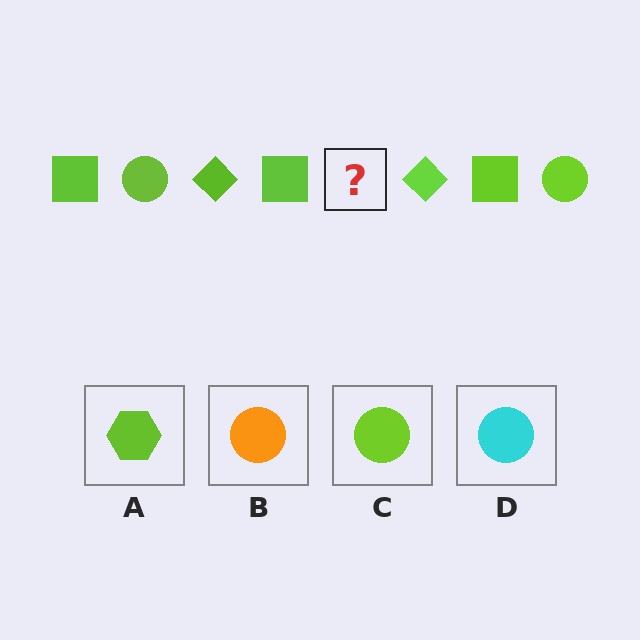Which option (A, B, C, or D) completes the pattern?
C.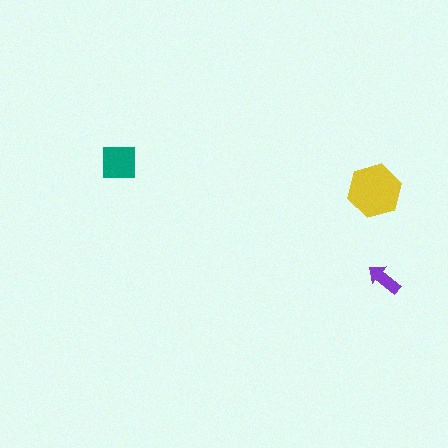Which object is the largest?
The yellow hexagon.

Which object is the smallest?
The purple arrow.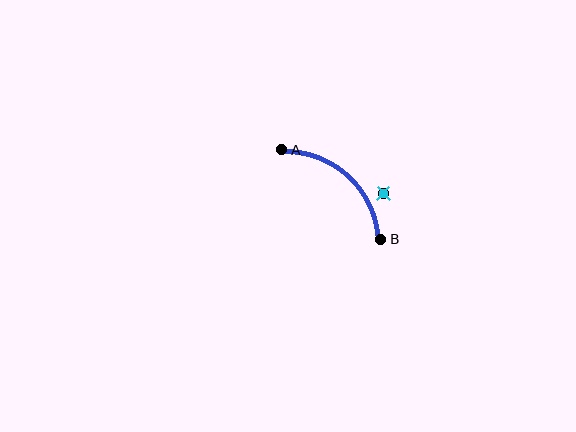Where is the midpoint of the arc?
The arc midpoint is the point on the curve farthest from the straight line joining A and B. It sits above and to the right of that line.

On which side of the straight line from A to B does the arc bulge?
The arc bulges above and to the right of the straight line connecting A and B.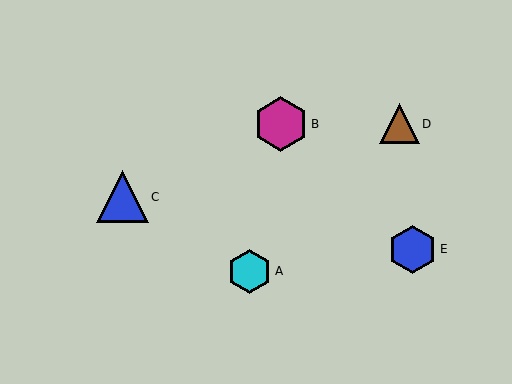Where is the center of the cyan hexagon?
The center of the cyan hexagon is at (250, 271).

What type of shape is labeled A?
Shape A is a cyan hexagon.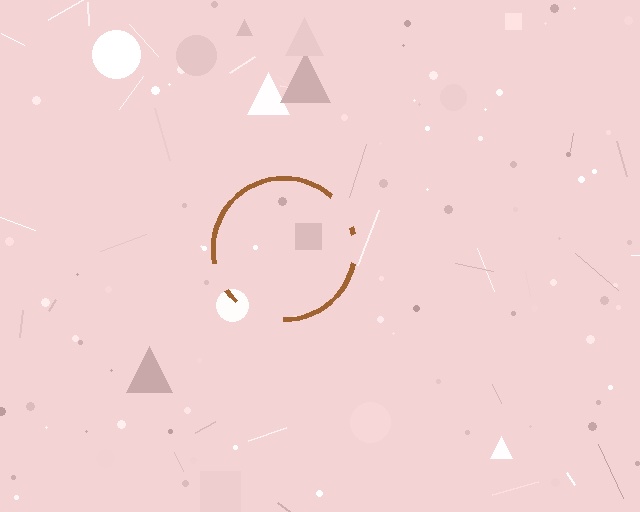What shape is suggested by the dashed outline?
The dashed outline suggests a circle.